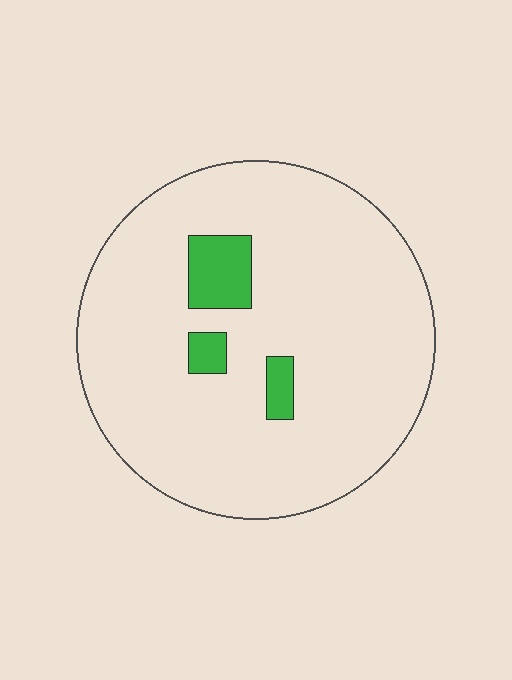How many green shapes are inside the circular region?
3.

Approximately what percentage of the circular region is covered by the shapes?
Approximately 10%.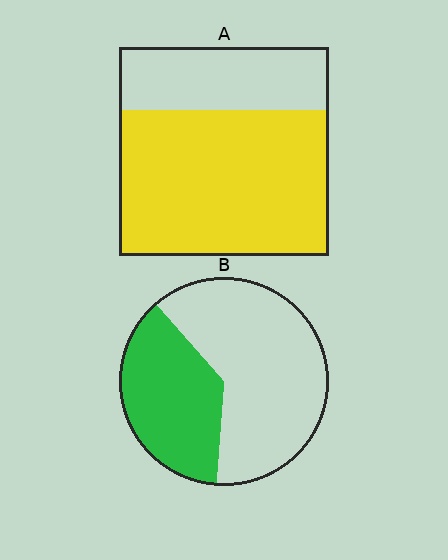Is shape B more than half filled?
No.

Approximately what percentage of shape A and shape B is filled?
A is approximately 70% and B is approximately 40%.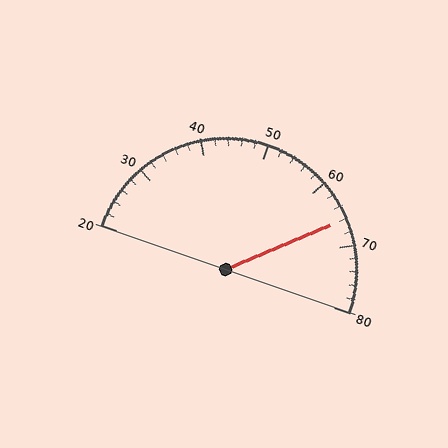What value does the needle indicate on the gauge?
The needle indicates approximately 66.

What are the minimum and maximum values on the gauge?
The gauge ranges from 20 to 80.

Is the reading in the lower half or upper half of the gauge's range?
The reading is in the upper half of the range (20 to 80).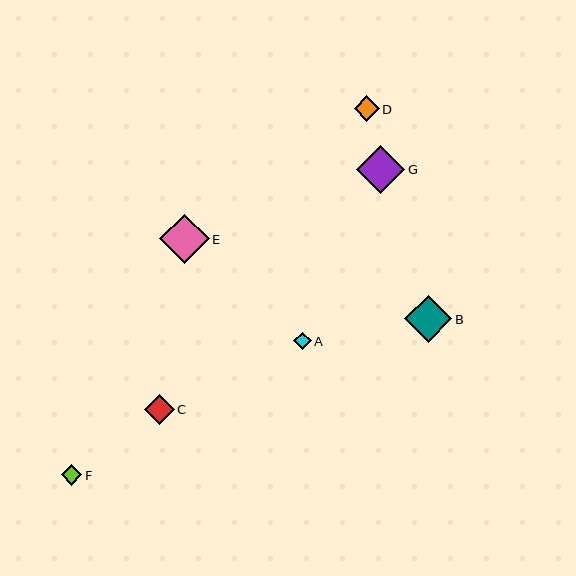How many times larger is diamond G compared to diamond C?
Diamond G is approximately 1.6 times the size of diamond C.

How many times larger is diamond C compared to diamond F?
Diamond C is approximately 1.4 times the size of diamond F.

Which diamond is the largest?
Diamond E is the largest with a size of approximately 49 pixels.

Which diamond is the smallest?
Diamond A is the smallest with a size of approximately 17 pixels.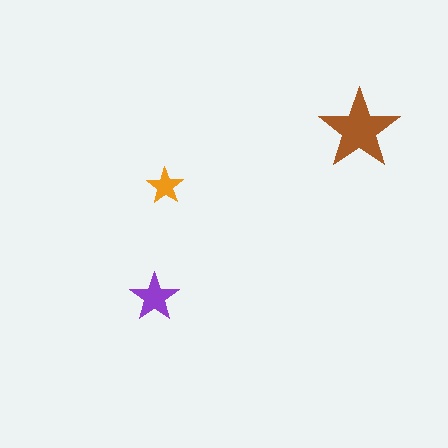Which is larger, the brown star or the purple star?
The brown one.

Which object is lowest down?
The purple star is bottommost.